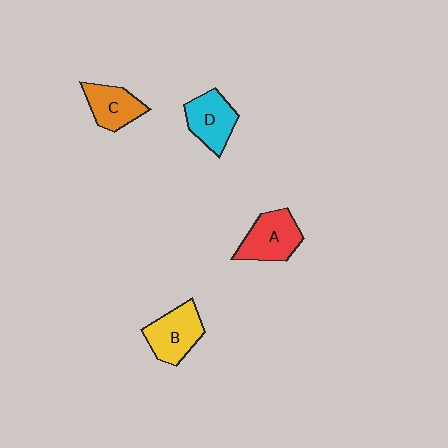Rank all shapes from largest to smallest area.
From largest to smallest: A (red), B (yellow), D (cyan), C (orange).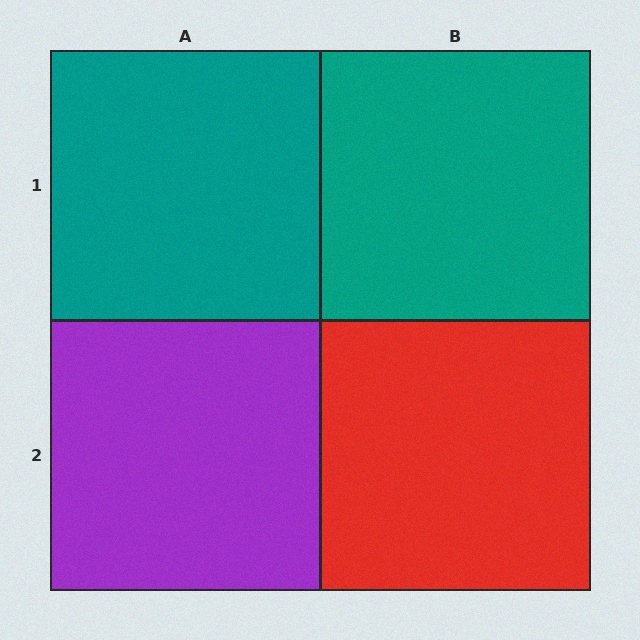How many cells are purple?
1 cell is purple.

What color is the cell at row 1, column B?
Teal.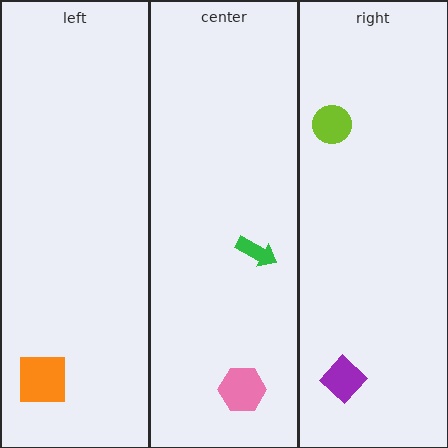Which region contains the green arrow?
The center region.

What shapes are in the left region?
The orange square.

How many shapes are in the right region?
2.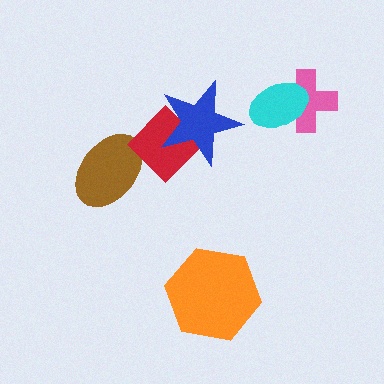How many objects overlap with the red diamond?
2 objects overlap with the red diamond.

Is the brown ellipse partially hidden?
Yes, it is partially covered by another shape.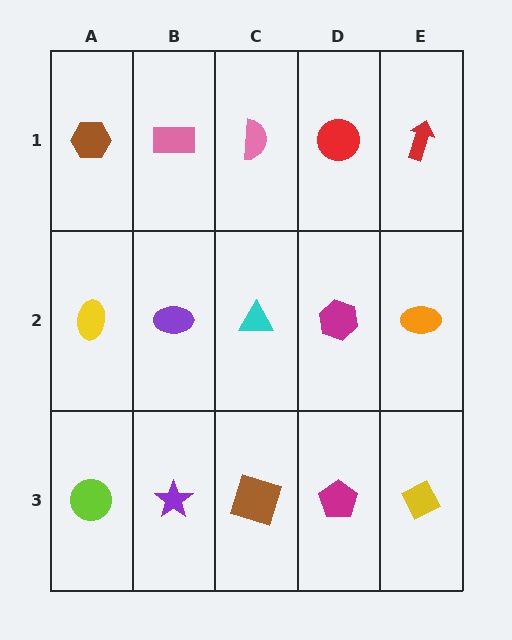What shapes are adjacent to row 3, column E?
An orange ellipse (row 2, column E), a magenta pentagon (row 3, column D).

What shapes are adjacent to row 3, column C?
A cyan triangle (row 2, column C), a purple star (row 3, column B), a magenta pentagon (row 3, column D).